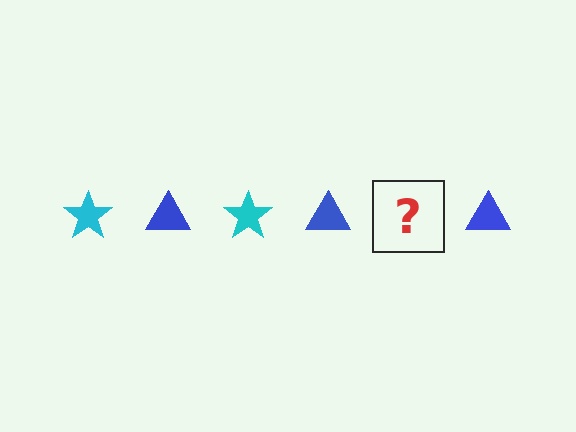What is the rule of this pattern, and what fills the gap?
The rule is that the pattern alternates between cyan star and blue triangle. The gap should be filled with a cyan star.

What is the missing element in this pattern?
The missing element is a cyan star.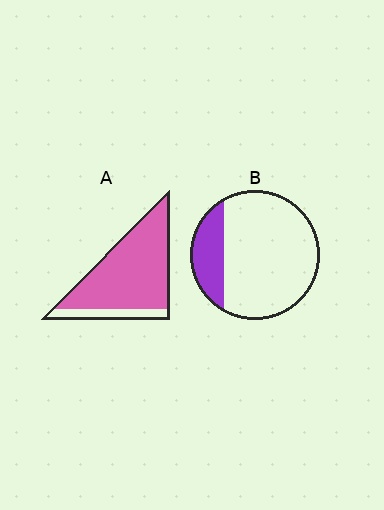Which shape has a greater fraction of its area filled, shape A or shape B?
Shape A.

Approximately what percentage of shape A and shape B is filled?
A is approximately 85% and B is approximately 20%.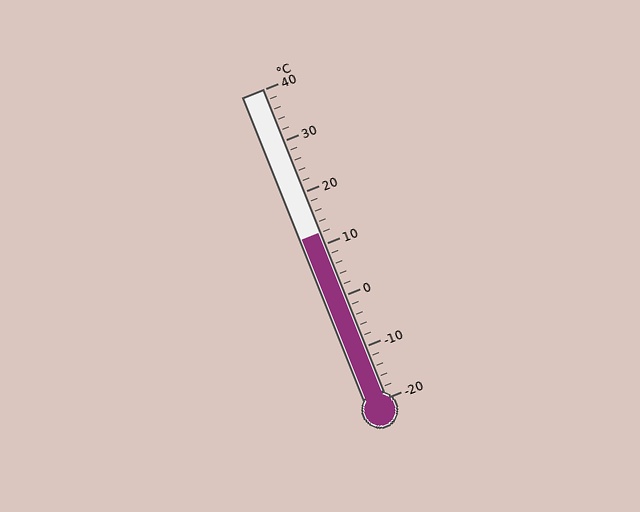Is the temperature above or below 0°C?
The temperature is above 0°C.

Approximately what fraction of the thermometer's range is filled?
The thermometer is filled to approximately 55% of its range.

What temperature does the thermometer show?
The thermometer shows approximately 12°C.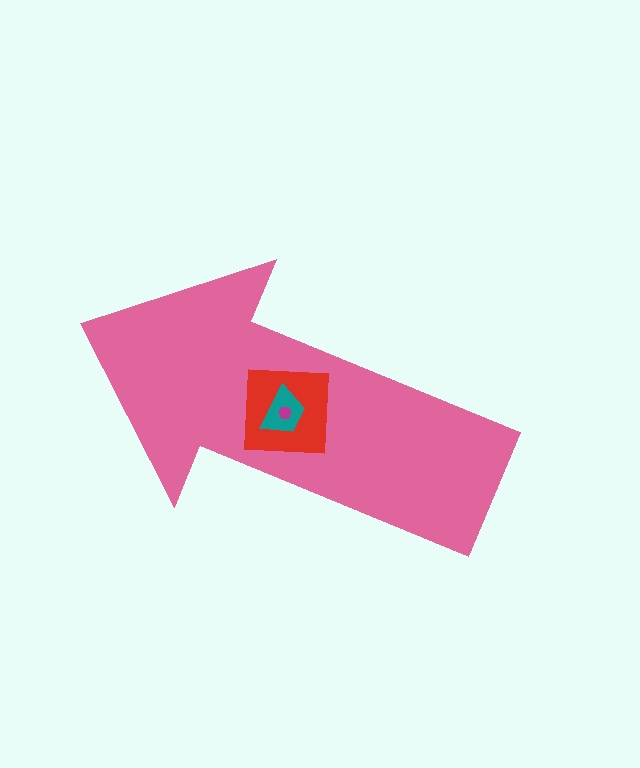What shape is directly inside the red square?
The teal trapezoid.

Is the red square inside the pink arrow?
Yes.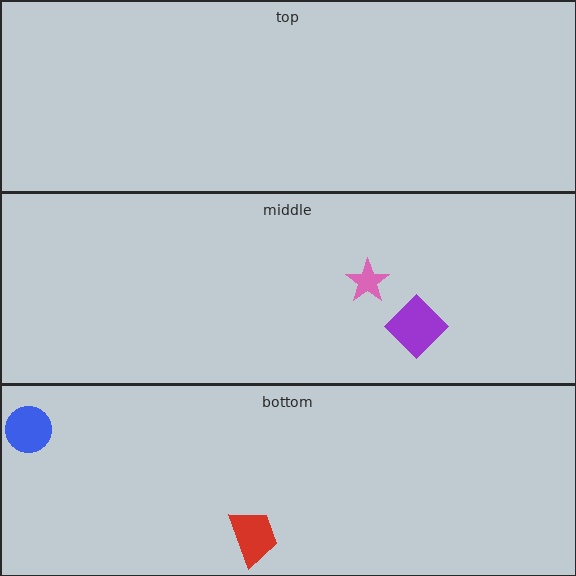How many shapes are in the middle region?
2.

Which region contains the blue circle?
The bottom region.